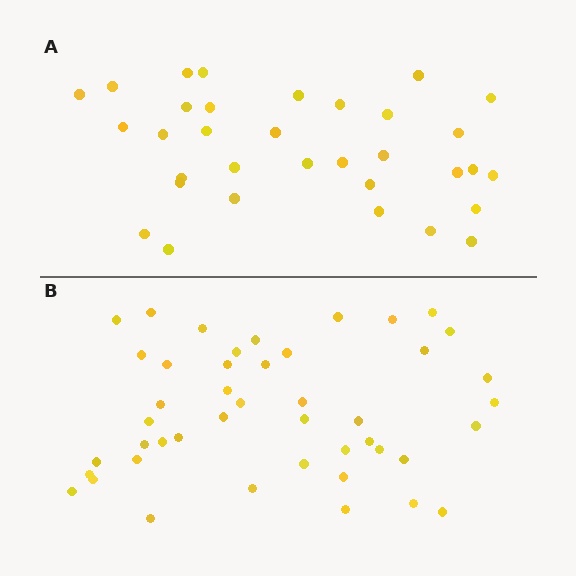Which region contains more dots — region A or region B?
Region B (the bottom region) has more dots.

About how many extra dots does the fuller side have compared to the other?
Region B has roughly 12 or so more dots than region A.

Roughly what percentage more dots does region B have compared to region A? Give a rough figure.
About 35% more.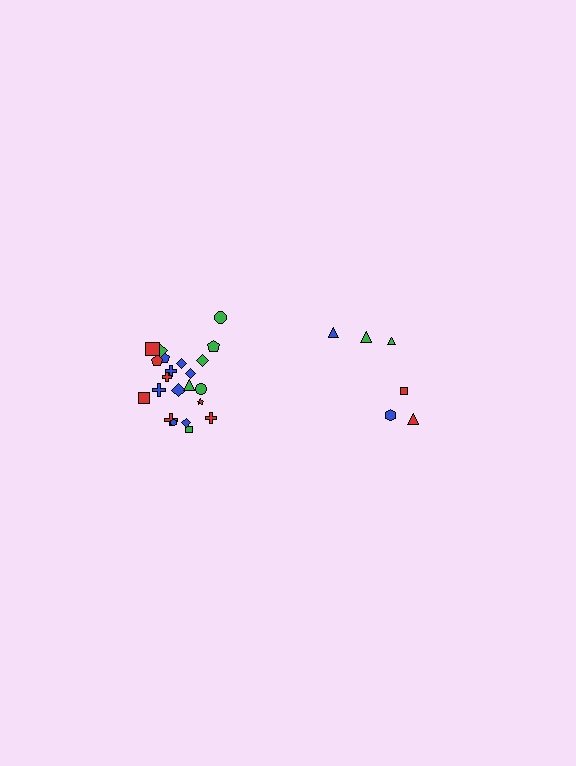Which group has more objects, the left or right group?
The left group.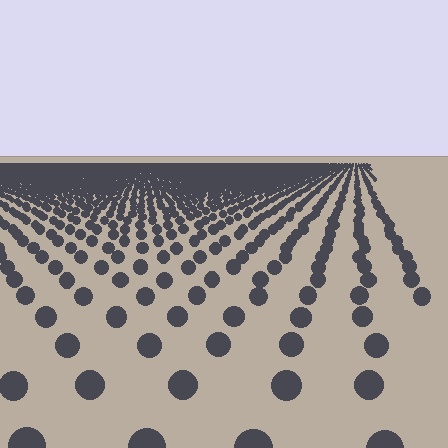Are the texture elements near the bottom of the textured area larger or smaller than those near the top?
Larger. Near the bottom, elements are closer to the viewer and appear at a bigger on-screen size.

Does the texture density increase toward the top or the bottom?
Density increases toward the top.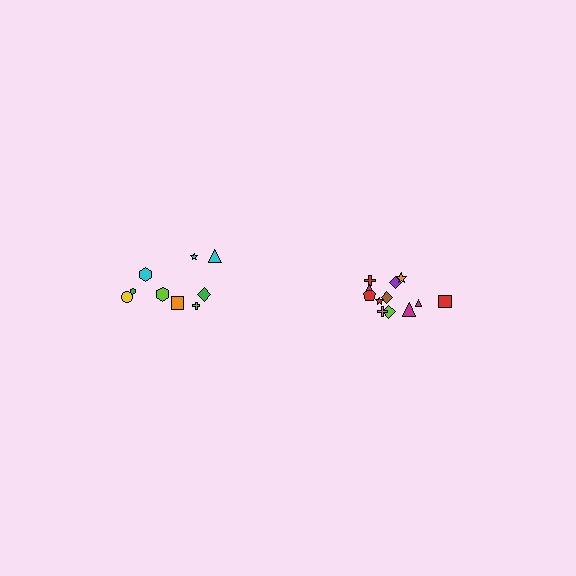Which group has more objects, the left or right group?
The right group.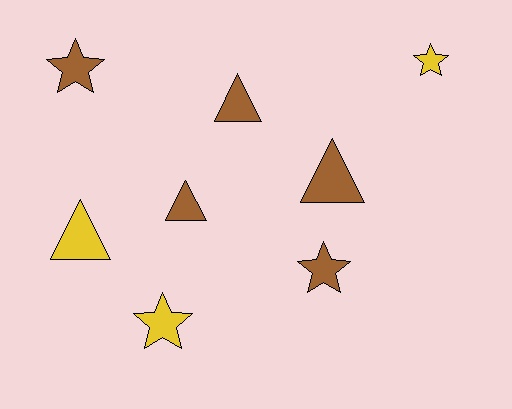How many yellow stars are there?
There are 2 yellow stars.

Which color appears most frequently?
Brown, with 5 objects.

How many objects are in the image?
There are 8 objects.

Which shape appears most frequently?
Triangle, with 4 objects.